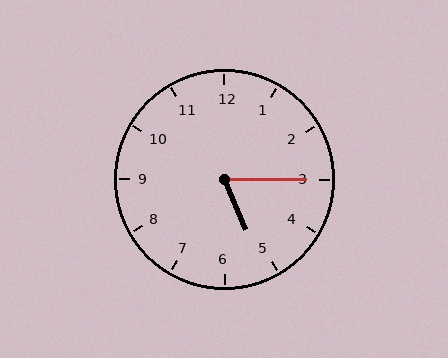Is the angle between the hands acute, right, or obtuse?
It is acute.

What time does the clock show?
5:15.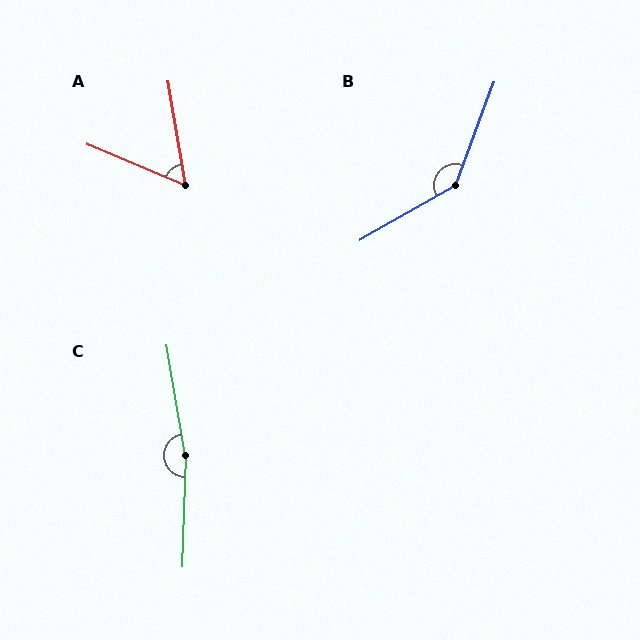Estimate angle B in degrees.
Approximately 140 degrees.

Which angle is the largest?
C, at approximately 168 degrees.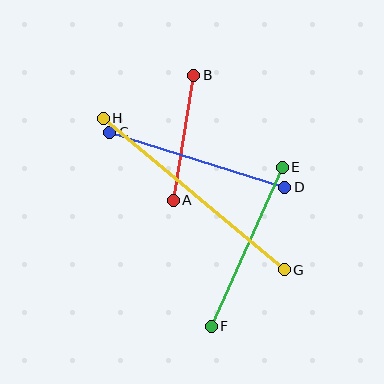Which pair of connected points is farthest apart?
Points G and H are farthest apart.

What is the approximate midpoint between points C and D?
The midpoint is at approximately (197, 160) pixels.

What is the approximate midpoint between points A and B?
The midpoint is at approximately (183, 138) pixels.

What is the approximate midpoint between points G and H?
The midpoint is at approximately (194, 194) pixels.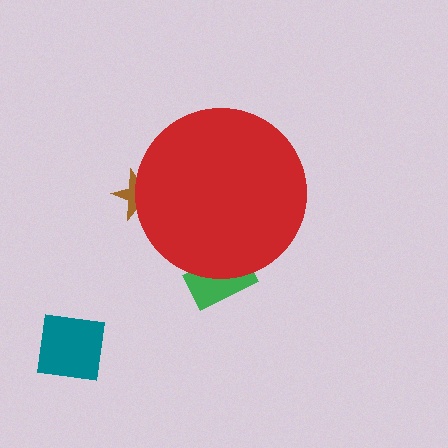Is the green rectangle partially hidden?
Yes, the green rectangle is partially hidden behind the red circle.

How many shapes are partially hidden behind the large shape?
2 shapes are partially hidden.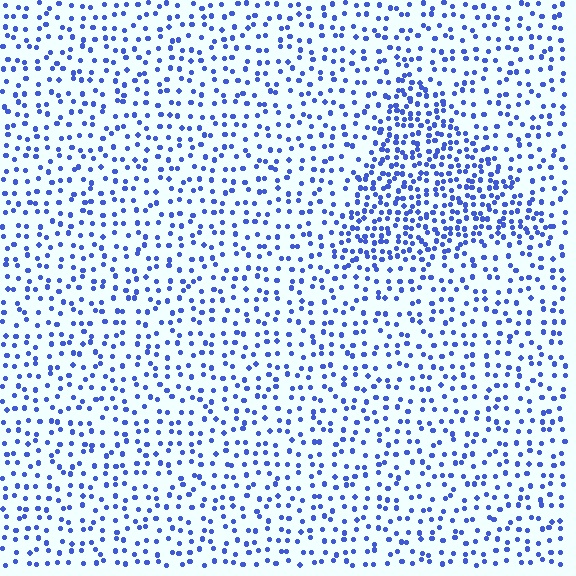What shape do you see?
I see a triangle.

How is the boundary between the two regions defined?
The boundary is defined by a change in element density (approximately 2.0x ratio). All elements are the same color, size, and shape.